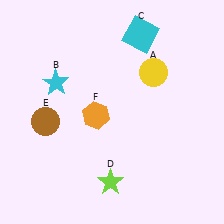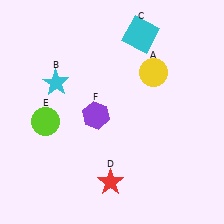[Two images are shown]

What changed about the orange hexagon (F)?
In Image 1, F is orange. In Image 2, it changed to purple.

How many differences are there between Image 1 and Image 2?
There are 3 differences between the two images.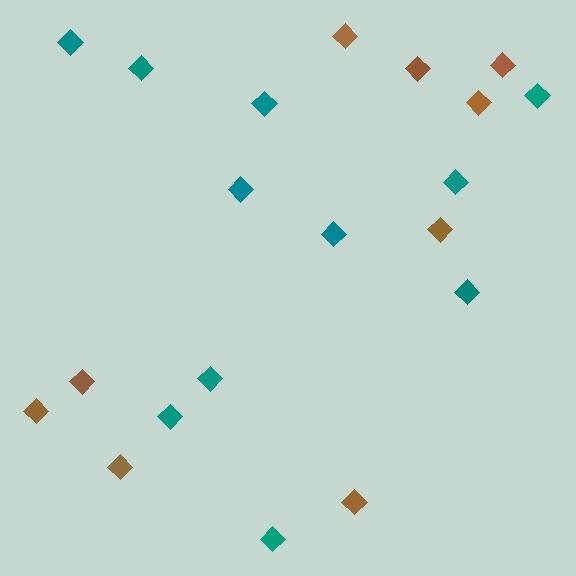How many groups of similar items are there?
There are 2 groups: one group of brown diamonds (9) and one group of teal diamonds (11).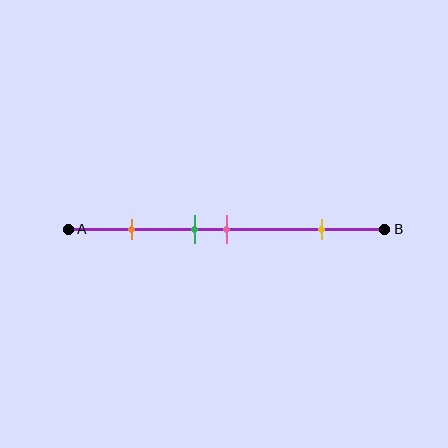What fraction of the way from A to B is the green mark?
The green mark is approximately 40% (0.4) of the way from A to B.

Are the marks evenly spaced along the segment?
No, the marks are not evenly spaced.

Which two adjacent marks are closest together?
The green and pink marks are the closest adjacent pair.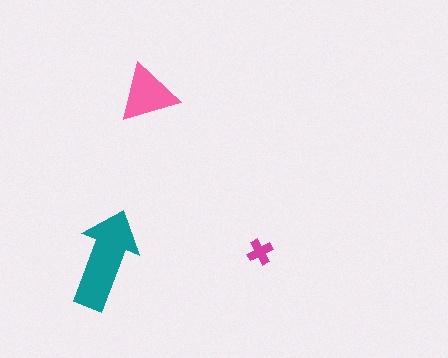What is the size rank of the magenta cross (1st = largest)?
3rd.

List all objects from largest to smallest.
The teal arrow, the pink triangle, the magenta cross.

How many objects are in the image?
There are 3 objects in the image.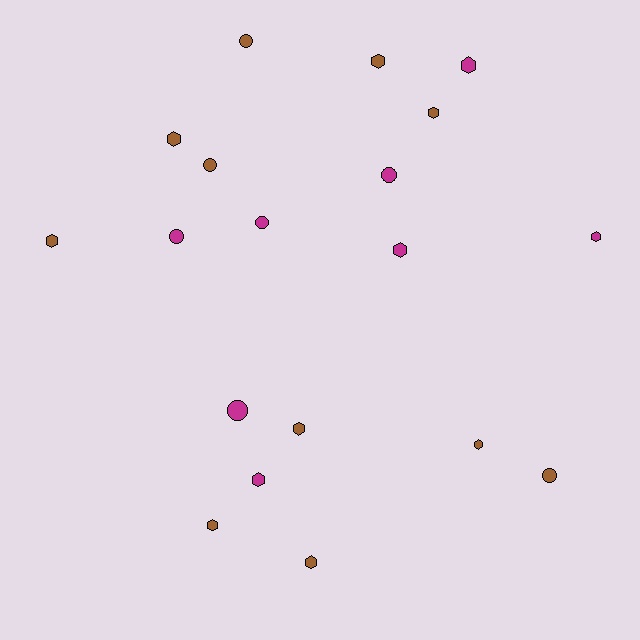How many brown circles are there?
There are 3 brown circles.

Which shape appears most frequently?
Hexagon, with 12 objects.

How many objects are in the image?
There are 19 objects.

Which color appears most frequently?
Brown, with 11 objects.